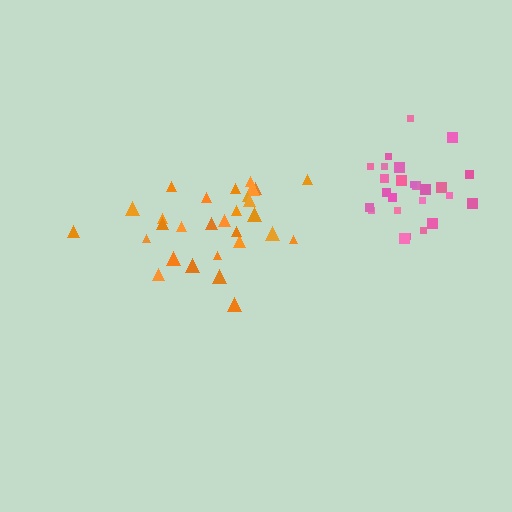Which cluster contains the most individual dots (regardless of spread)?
Orange (29).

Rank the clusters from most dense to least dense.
pink, orange.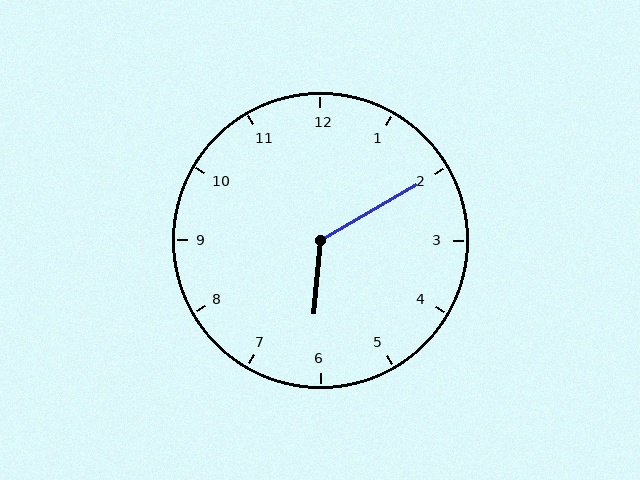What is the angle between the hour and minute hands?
Approximately 125 degrees.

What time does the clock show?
6:10.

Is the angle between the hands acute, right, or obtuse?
It is obtuse.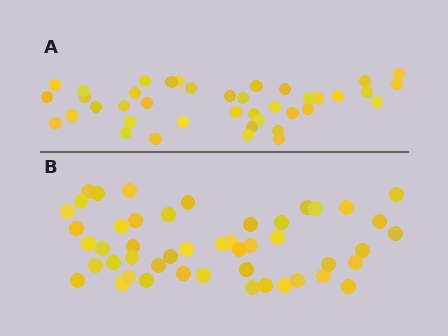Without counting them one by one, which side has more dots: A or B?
Region B (the bottom region) has more dots.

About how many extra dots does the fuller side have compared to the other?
Region B has roughly 8 or so more dots than region A.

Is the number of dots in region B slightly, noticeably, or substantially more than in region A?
Region B has only slightly more — the two regions are fairly close. The ratio is roughly 1.2 to 1.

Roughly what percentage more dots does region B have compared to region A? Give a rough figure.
About 20% more.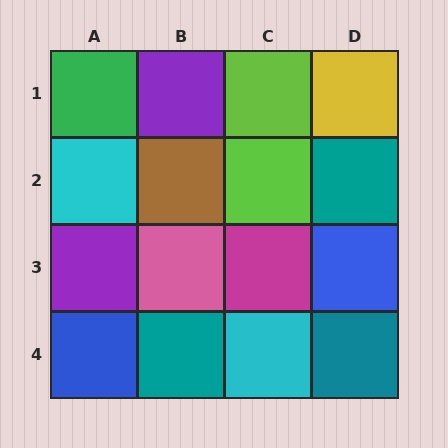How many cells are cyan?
2 cells are cyan.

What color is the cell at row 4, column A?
Blue.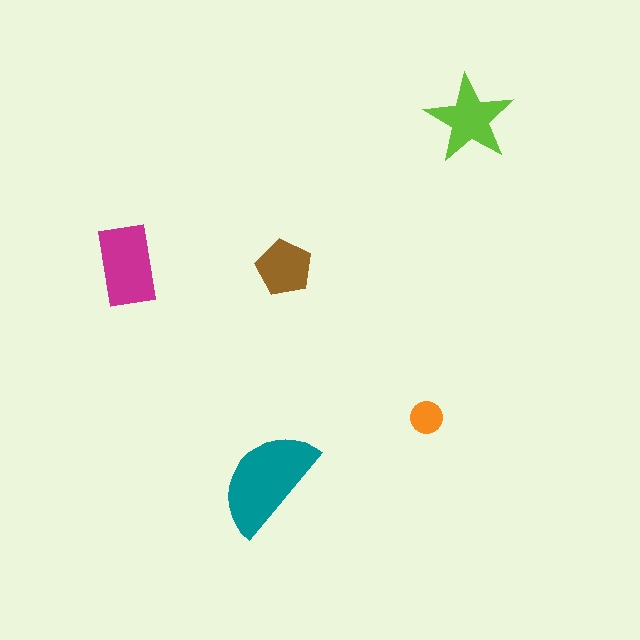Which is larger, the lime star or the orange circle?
The lime star.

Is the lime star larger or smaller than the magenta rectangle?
Smaller.